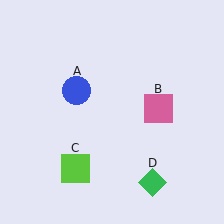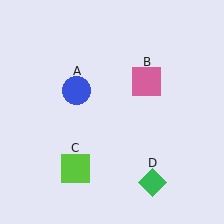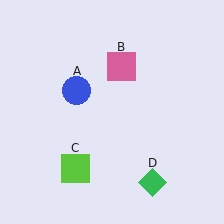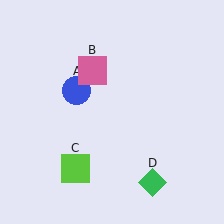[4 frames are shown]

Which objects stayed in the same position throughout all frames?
Blue circle (object A) and lime square (object C) and green diamond (object D) remained stationary.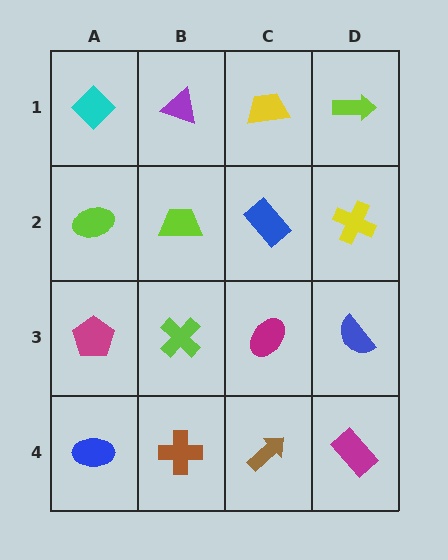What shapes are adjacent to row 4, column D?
A blue semicircle (row 3, column D), a brown arrow (row 4, column C).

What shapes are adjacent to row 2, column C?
A yellow trapezoid (row 1, column C), a magenta ellipse (row 3, column C), a lime trapezoid (row 2, column B), a yellow cross (row 2, column D).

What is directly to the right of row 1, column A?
A purple triangle.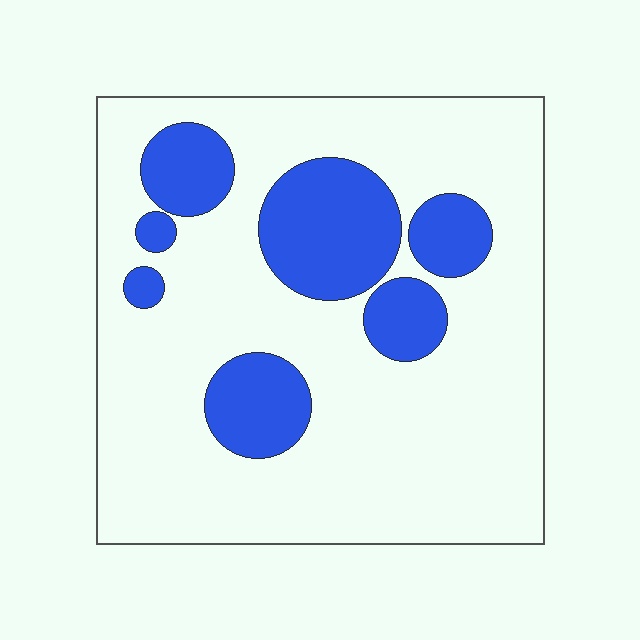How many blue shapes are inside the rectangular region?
7.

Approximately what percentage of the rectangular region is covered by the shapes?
Approximately 25%.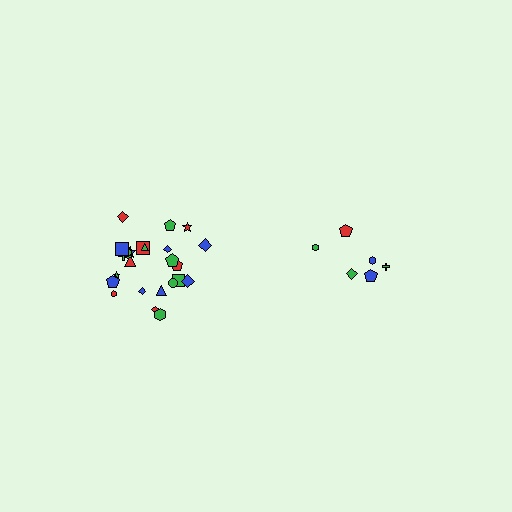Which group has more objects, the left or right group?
The left group.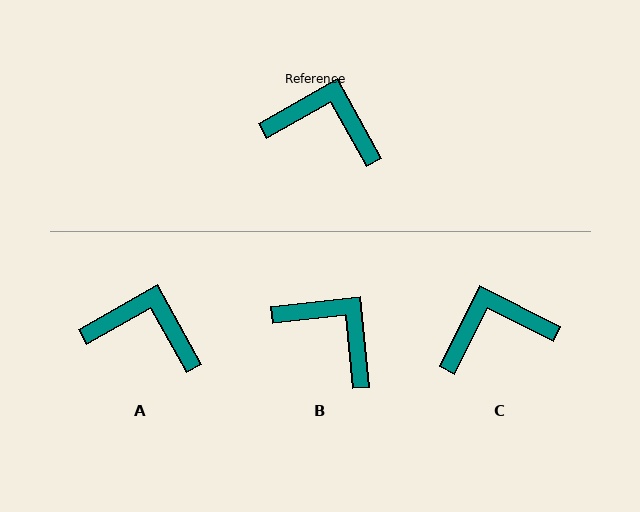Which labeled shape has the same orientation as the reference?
A.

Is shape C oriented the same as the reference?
No, it is off by about 34 degrees.